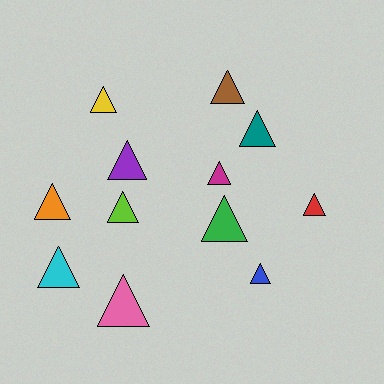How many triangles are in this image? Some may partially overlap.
There are 12 triangles.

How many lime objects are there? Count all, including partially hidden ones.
There is 1 lime object.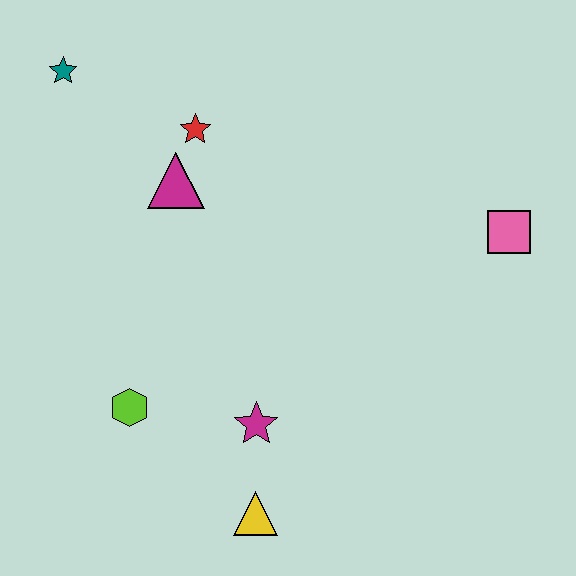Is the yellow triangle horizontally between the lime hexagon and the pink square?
Yes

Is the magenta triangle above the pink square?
Yes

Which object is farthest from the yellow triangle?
The teal star is farthest from the yellow triangle.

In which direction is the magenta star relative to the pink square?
The magenta star is to the left of the pink square.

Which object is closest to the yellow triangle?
The magenta star is closest to the yellow triangle.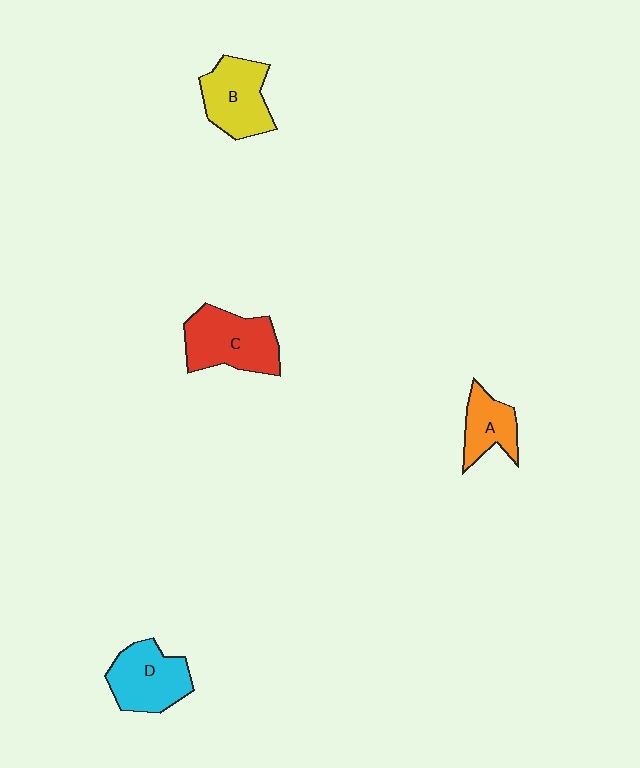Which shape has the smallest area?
Shape A (orange).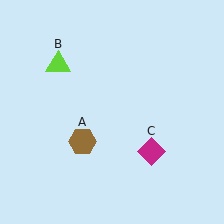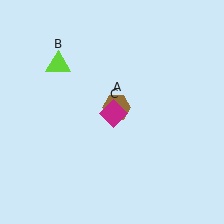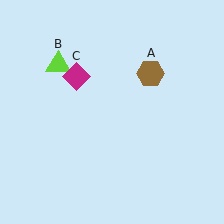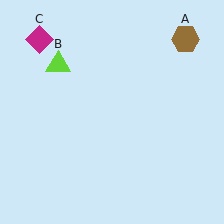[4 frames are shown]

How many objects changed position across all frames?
2 objects changed position: brown hexagon (object A), magenta diamond (object C).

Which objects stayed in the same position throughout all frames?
Lime triangle (object B) remained stationary.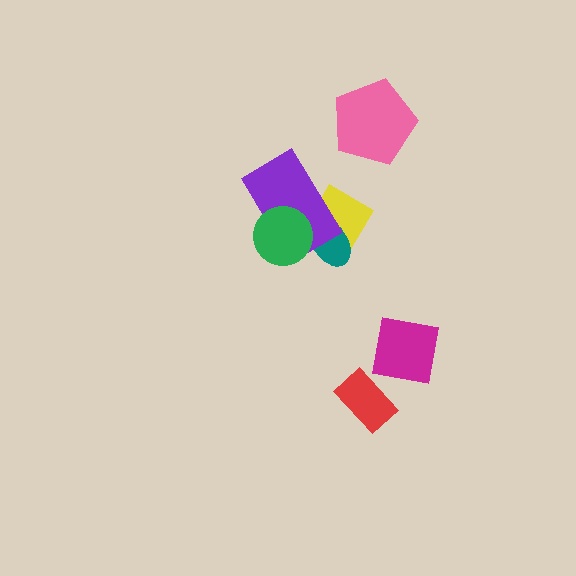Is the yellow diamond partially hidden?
Yes, it is partially covered by another shape.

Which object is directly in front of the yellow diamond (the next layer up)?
The teal ellipse is directly in front of the yellow diamond.